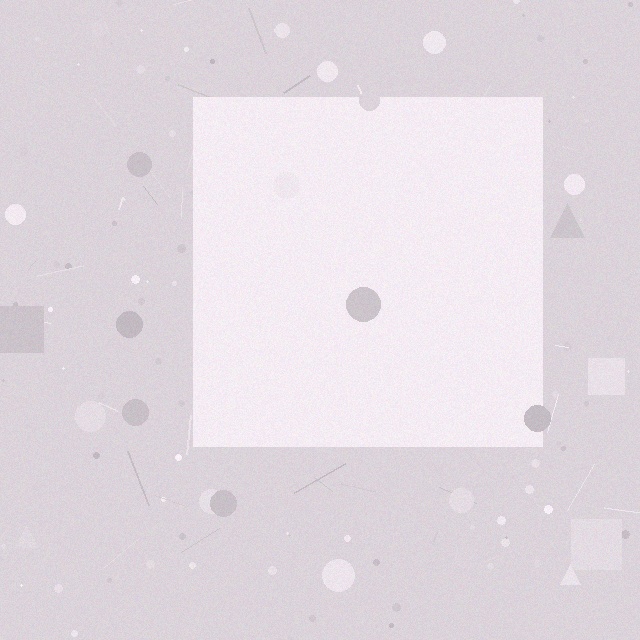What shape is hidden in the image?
A square is hidden in the image.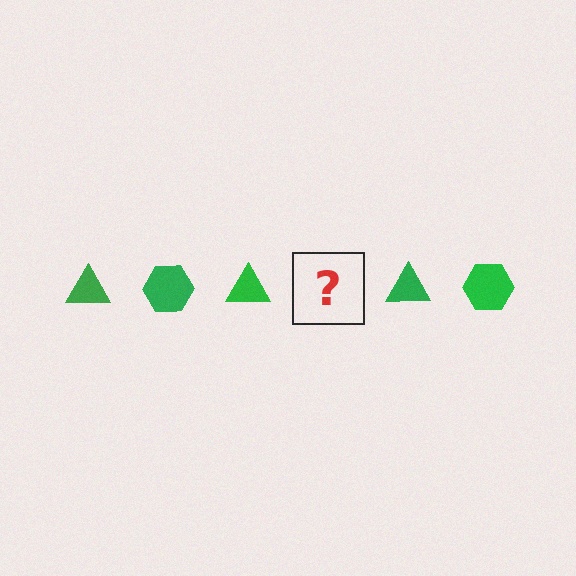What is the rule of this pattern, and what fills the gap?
The rule is that the pattern cycles through triangle, hexagon shapes in green. The gap should be filled with a green hexagon.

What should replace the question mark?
The question mark should be replaced with a green hexagon.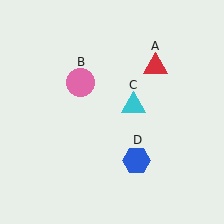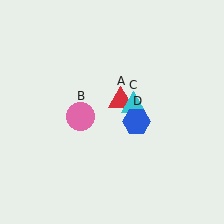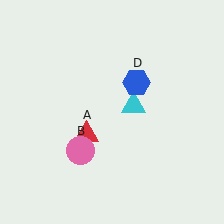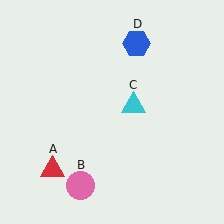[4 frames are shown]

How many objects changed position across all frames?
3 objects changed position: red triangle (object A), pink circle (object B), blue hexagon (object D).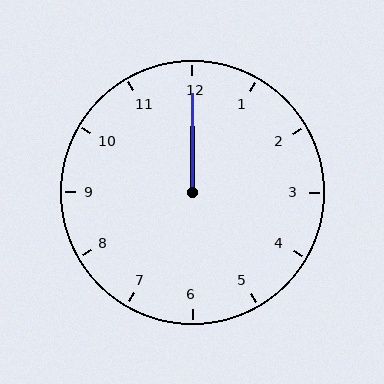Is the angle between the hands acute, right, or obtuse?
It is acute.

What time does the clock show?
12:00.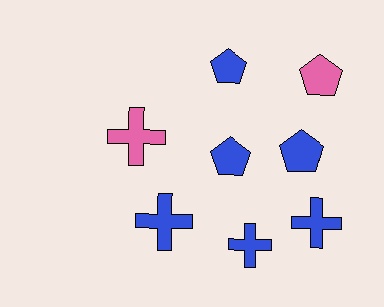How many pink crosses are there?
There is 1 pink cross.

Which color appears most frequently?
Blue, with 6 objects.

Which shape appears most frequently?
Cross, with 4 objects.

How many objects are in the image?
There are 8 objects.